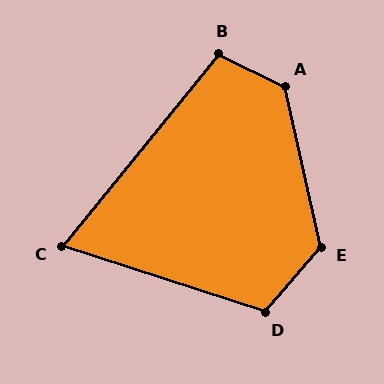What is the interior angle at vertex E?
Approximately 127 degrees (obtuse).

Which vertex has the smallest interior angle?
C, at approximately 69 degrees.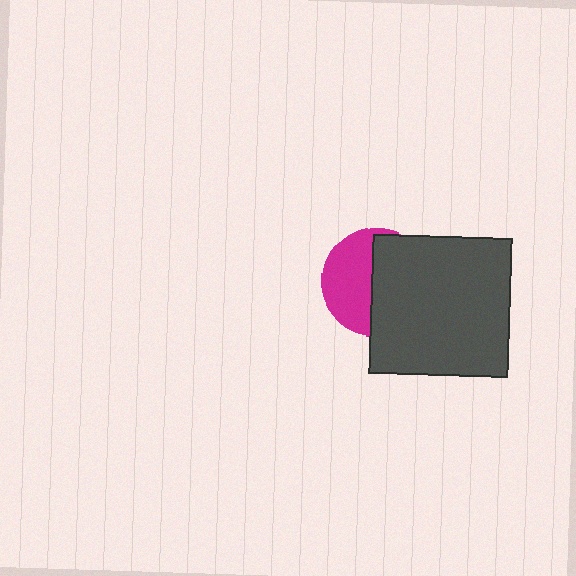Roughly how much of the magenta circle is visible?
About half of it is visible (roughly 47%).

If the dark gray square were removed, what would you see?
You would see the complete magenta circle.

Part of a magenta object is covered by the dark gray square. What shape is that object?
It is a circle.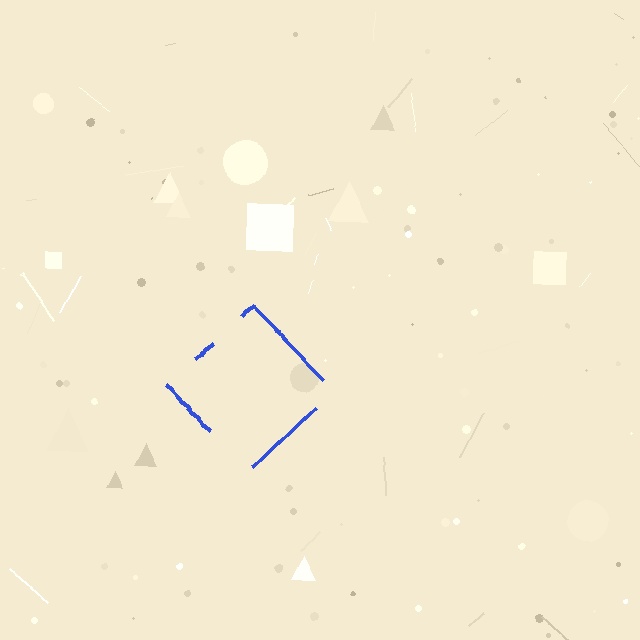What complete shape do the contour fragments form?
The contour fragments form a diamond.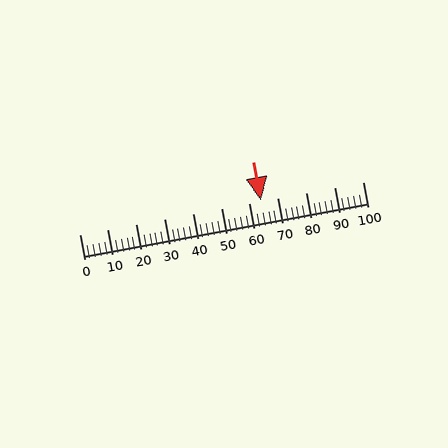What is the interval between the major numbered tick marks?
The major tick marks are spaced 10 units apart.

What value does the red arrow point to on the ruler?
The red arrow points to approximately 64.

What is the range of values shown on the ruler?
The ruler shows values from 0 to 100.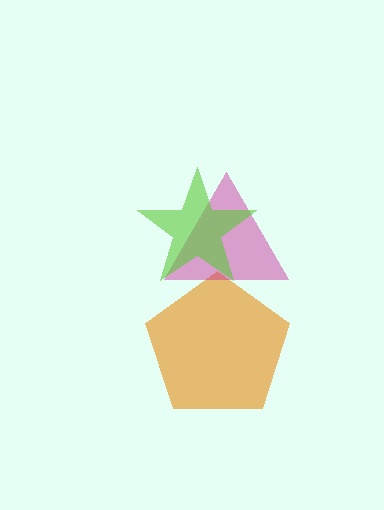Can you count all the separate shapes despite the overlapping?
Yes, there are 3 separate shapes.